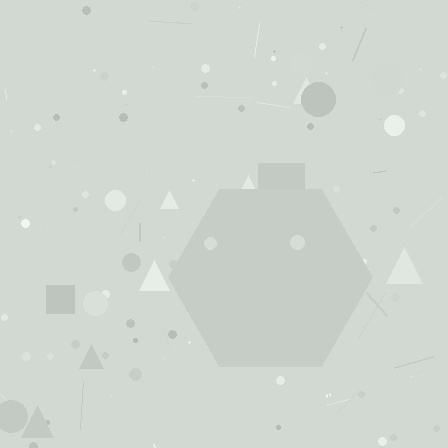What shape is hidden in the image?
A hexagon is hidden in the image.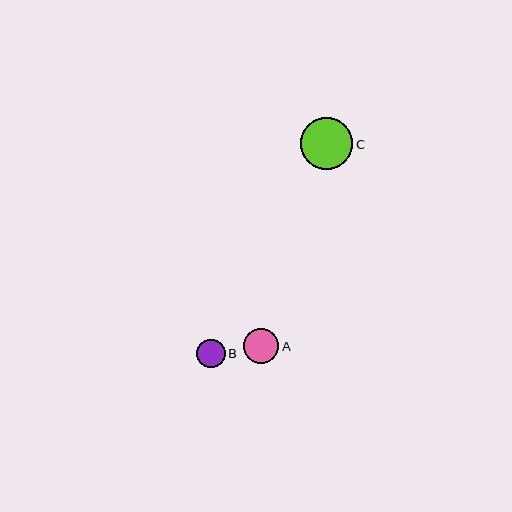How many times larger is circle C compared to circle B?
Circle C is approximately 1.8 times the size of circle B.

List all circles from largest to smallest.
From largest to smallest: C, A, B.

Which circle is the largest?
Circle C is the largest with a size of approximately 52 pixels.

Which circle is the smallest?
Circle B is the smallest with a size of approximately 29 pixels.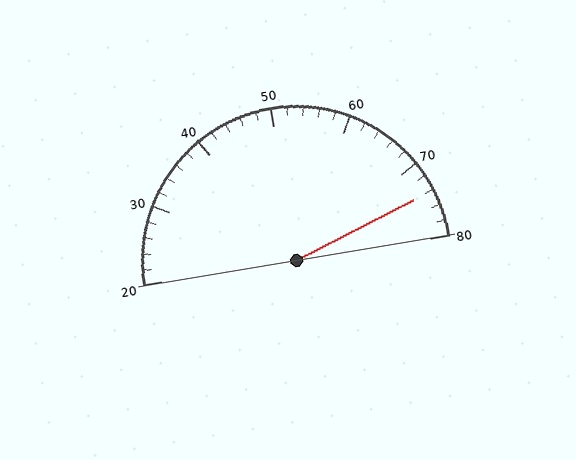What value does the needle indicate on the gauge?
The needle indicates approximately 74.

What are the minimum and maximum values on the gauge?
The gauge ranges from 20 to 80.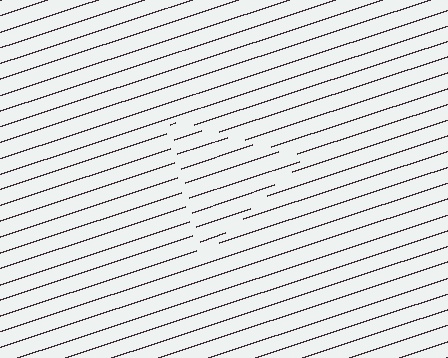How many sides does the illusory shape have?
3 sides — the line-ends trace a triangle.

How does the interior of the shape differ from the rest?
The interior of the shape contains the same grating, shifted by half a period — the contour is defined by the phase discontinuity where line-ends from the inner and outer gratings abut.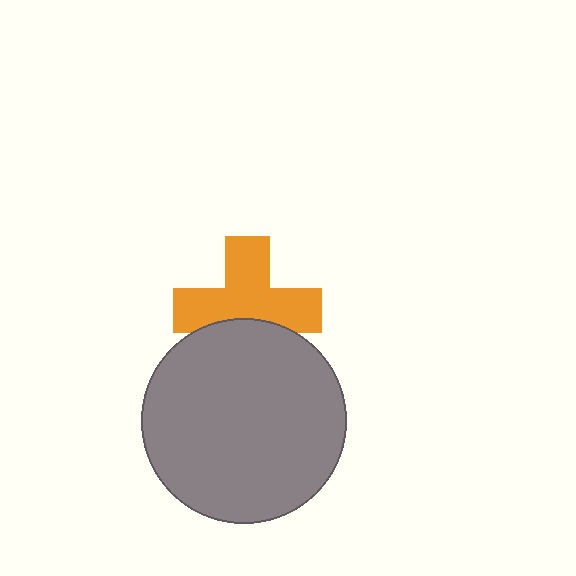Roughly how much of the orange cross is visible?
Most of it is visible (roughly 70%).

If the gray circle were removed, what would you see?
You would see the complete orange cross.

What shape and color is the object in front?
The object in front is a gray circle.